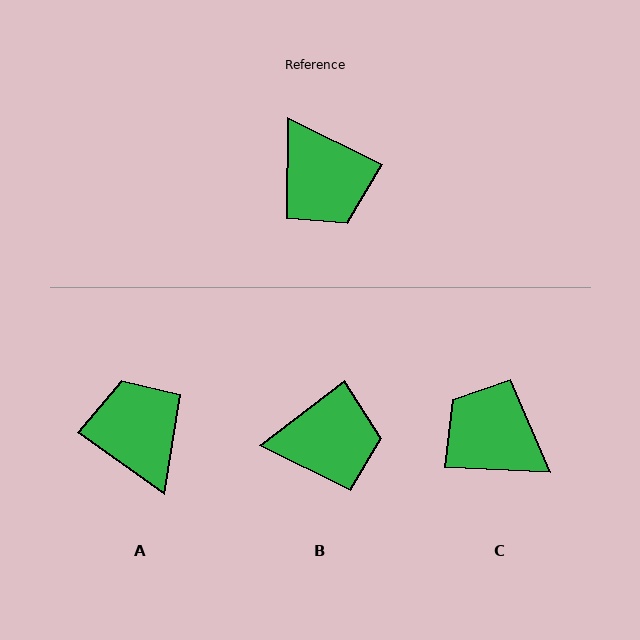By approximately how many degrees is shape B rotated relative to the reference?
Approximately 63 degrees counter-clockwise.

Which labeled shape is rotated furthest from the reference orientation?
A, about 171 degrees away.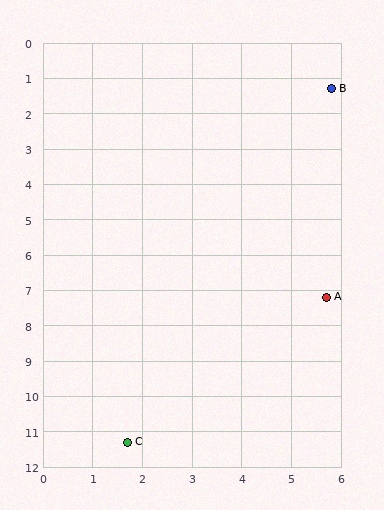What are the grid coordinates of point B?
Point B is at approximately (5.8, 1.3).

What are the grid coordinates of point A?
Point A is at approximately (5.7, 7.2).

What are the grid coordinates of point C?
Point C is at approximately (1.7, 11.3).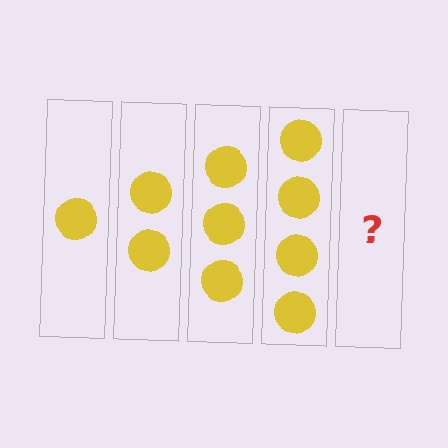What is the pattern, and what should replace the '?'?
The pattern is that each step adds one more circle. The '?' should be 5 circles.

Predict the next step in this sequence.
The next step is 5 circles.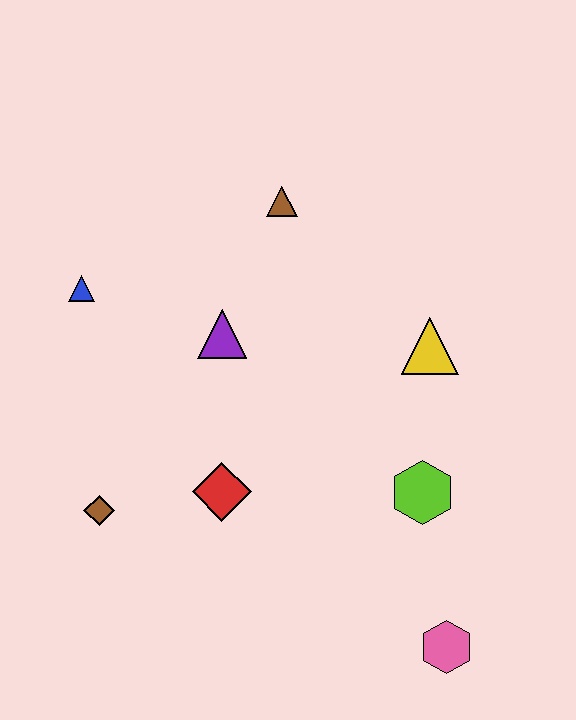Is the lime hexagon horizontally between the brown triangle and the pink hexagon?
Yes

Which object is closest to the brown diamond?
The red diamond is closest to the brown diamond.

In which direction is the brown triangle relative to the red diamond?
The brown triangle is above the red diamond.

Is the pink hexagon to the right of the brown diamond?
Yes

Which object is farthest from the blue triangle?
The pink hexagon is farthest from the blue triangle.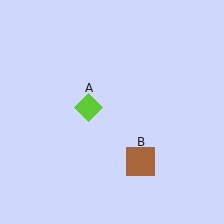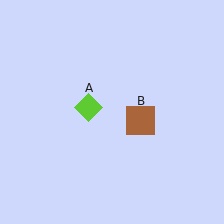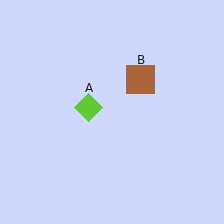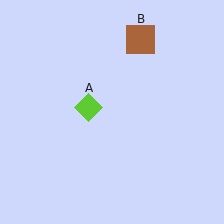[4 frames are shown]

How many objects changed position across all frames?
1 object changed position: brown square (object B).